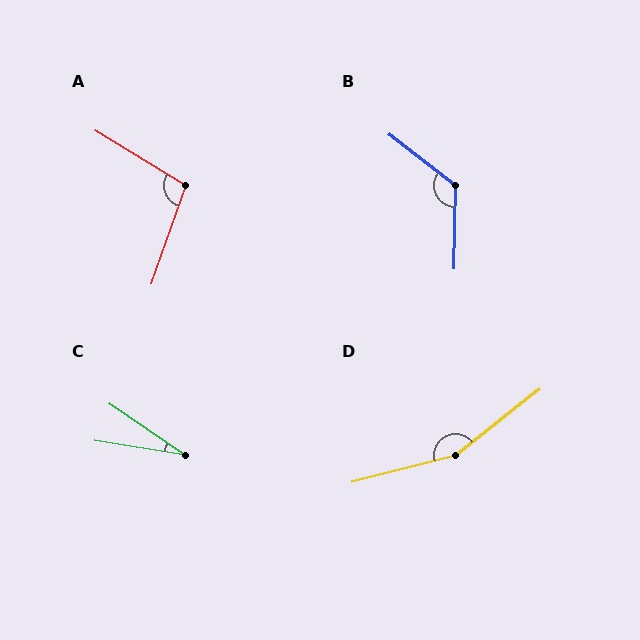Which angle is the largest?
D, at approximately 156 degrees.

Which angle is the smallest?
C, at approximately 25 degrees.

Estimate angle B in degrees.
Approximately 127 degrees.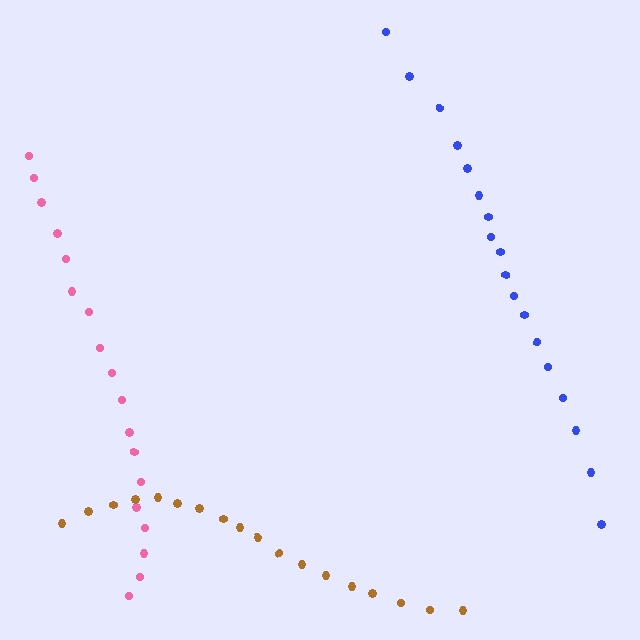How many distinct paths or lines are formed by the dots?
There are 3 distinct paths.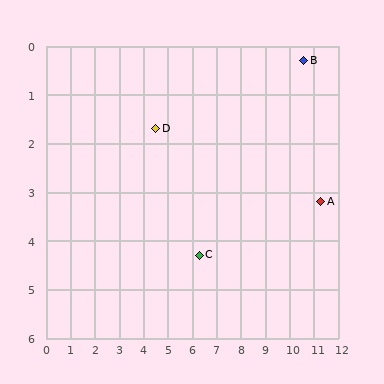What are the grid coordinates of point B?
Point B is at approximately (10.6, 0.3).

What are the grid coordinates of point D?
Point D is at approximately (4.5, 1.7).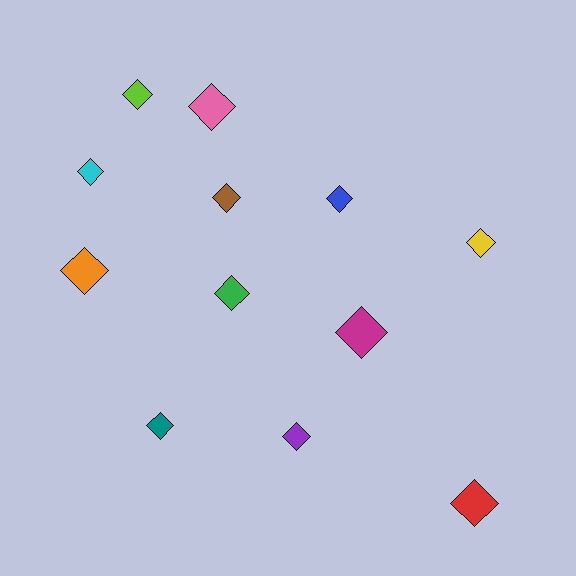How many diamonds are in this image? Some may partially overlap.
There are 12 diamonds.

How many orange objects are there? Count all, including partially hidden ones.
There is 1 orange object.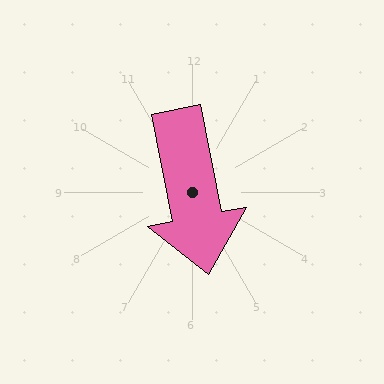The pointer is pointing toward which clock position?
Roughly 6 o'clock.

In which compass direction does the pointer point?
South.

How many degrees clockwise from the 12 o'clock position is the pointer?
Approximately 169 degrees.